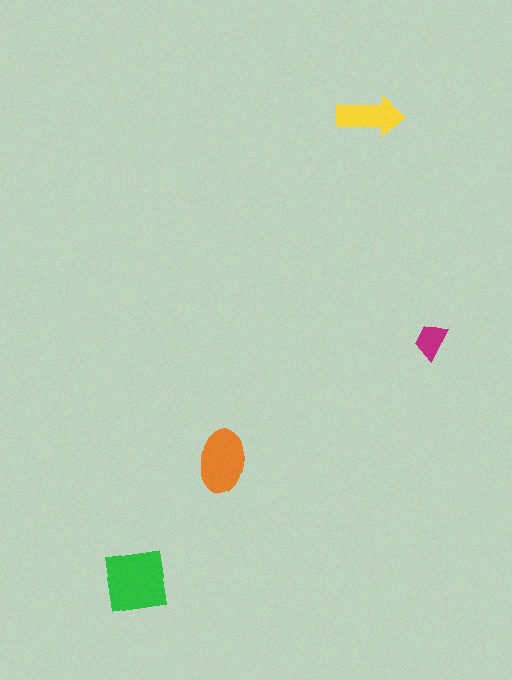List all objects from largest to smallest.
The green square, the orange ellipse, the yellow arrow, the magenta trapezoid.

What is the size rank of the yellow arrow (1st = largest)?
3rd.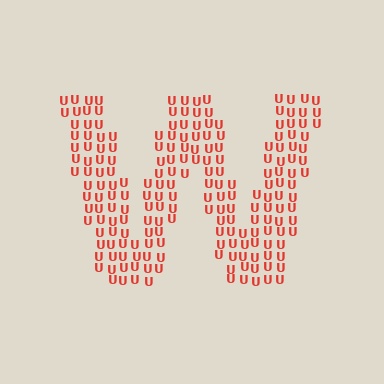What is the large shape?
The large shape is the letter W.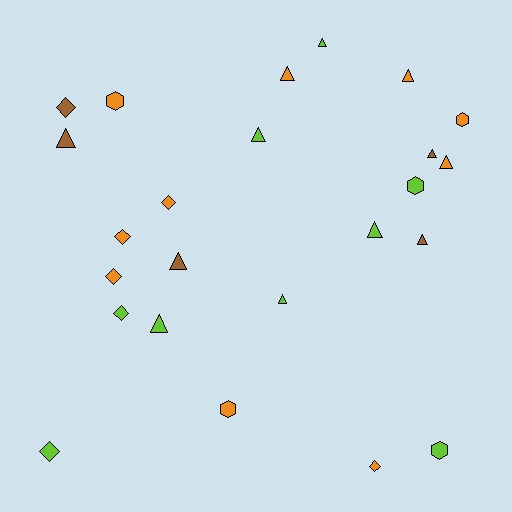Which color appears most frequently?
Orange, with 10 objects.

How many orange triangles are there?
There are 3 orange triangles.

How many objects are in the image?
There are 24 objects.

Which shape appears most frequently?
Triangle, with 12 objects.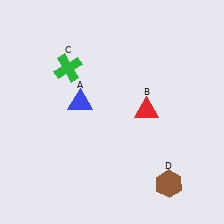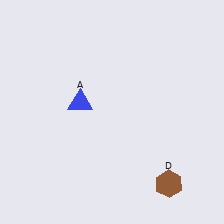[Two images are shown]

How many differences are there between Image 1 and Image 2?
There are 2 differences between the two images.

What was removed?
The green cross (C), the red triangle (B) were removed in Image 2.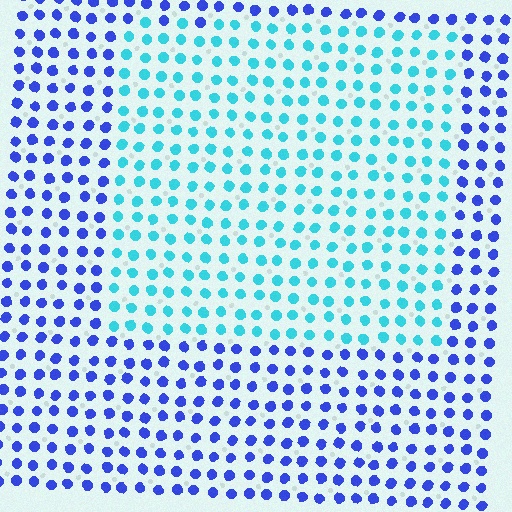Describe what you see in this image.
The image is filled with small blue elements in a uniform arrangement. A rectangle-shaped region is visible where the elements are tinted to a slightly different hue, forming a subtle color boundary.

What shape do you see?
I see a rectangle.